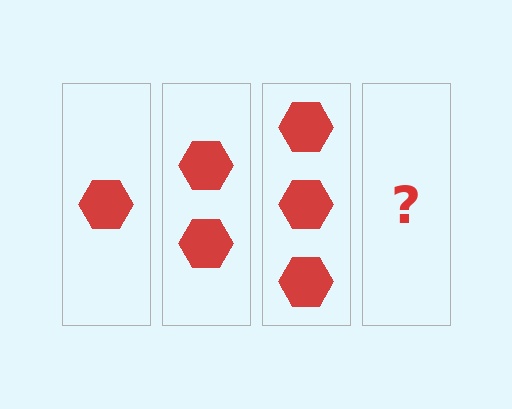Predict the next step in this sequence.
The next step is 4 hexagons.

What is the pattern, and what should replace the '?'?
The pattern is that each step adds one more hexagon. The '?' should be 4 hexagons.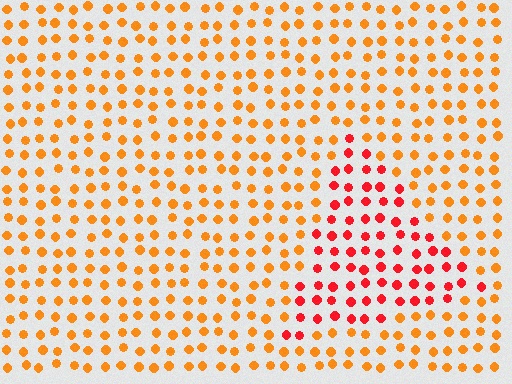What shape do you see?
I see a triangle.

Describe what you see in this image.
The image is filled with small orange elements in a uniform arrangement. A triangle-shaped region is visible where the elements are tinted to a slightly different hue, forming a subtle color boundary.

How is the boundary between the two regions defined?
The boundary is defined purely by a slight shift in hue (about 35 degrees). Spacing, size, and orientation are identical on both sides.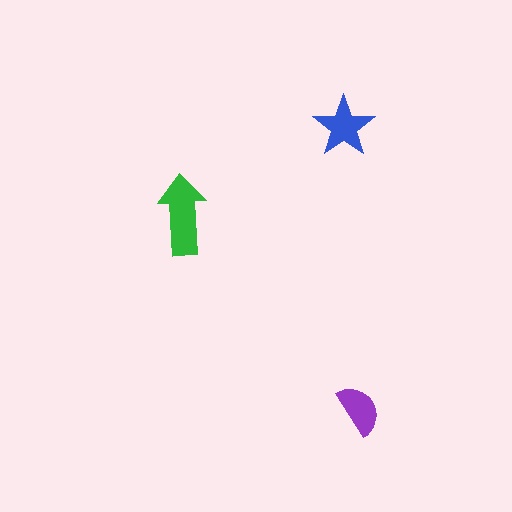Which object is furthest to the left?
The green arrow is leftmost.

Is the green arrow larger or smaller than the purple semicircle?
Larger.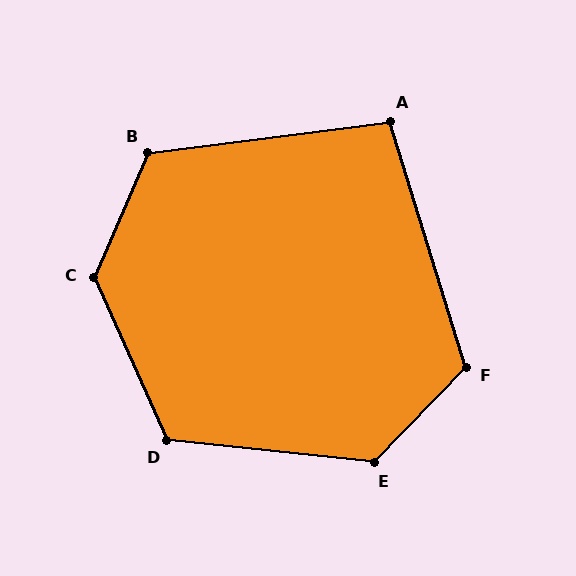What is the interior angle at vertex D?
Approximately 120 degrees (obtuse).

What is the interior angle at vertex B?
Approximately 121 degrees (obtuse).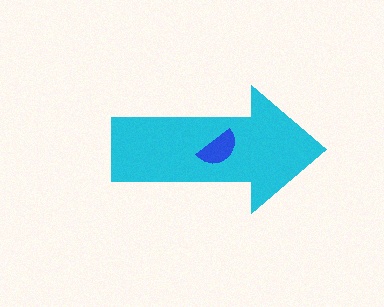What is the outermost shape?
The cyan arrow.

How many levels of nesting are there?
2.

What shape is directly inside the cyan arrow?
The blue semicircle.